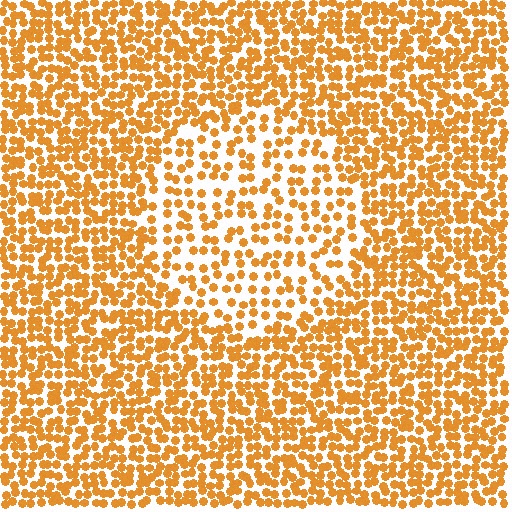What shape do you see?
I see a circle.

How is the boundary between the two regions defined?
The boundary is defined by a change in element density (approximately 1.9x ratio). All elements are the same color, size, and shape.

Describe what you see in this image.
The image contains small orange elements arranged at two different densities. A circle-shaped region is visible where the elements are less densely packed than the surrounding area.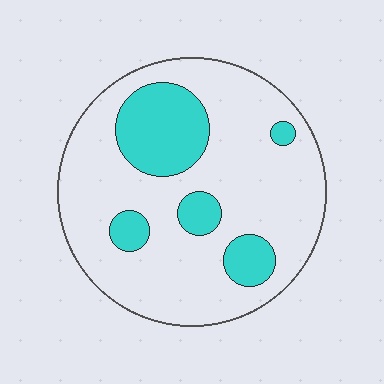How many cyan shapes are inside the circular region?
5.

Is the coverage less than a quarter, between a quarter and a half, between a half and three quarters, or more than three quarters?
Less than a quarter.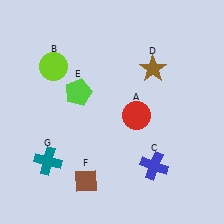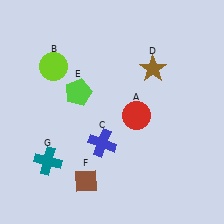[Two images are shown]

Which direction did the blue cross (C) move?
The blue cross (C) moved left.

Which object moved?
The blue cross (C) moved left.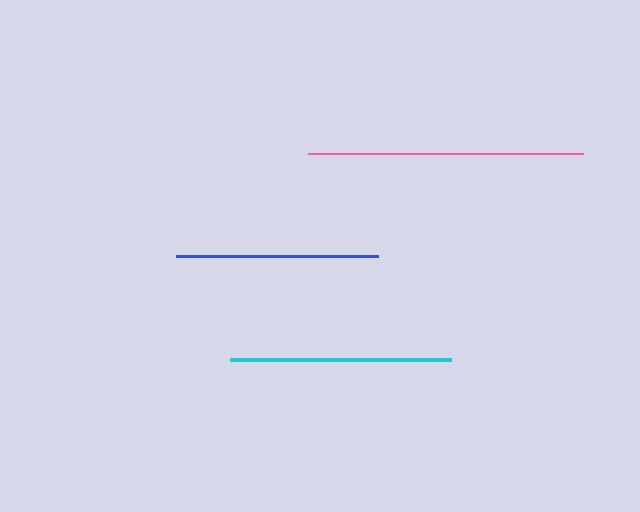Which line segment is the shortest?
The blue line is the shortest at approximately 202 pixels.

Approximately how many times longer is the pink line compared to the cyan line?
The pink line is approximately 1.2 times the length of the cyan line.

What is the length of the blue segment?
The blue segment is approximately 202 pixels long.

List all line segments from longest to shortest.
From longest to shortest: pink, cyan, blue.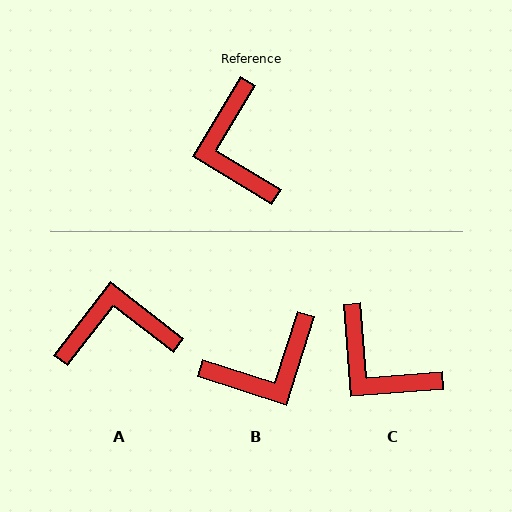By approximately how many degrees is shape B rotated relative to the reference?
Approximately 103 degrees counter-clockwise.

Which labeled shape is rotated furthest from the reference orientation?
B, about 103 degrees away.